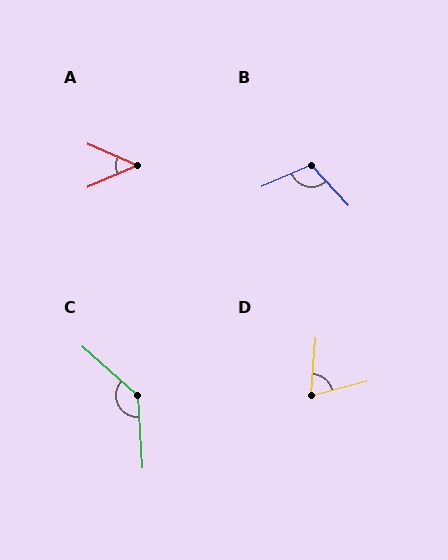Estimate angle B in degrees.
Approximately 110 degrees.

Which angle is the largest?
C, at approximately 135 degrees.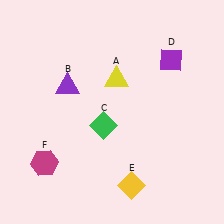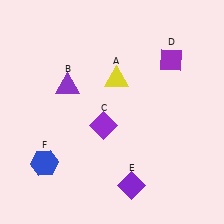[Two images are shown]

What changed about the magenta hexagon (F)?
In Image 1, F is magenta. In Image 2, it changed to blue.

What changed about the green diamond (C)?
In Image 1, C is green. In Image 2, it changed to purple.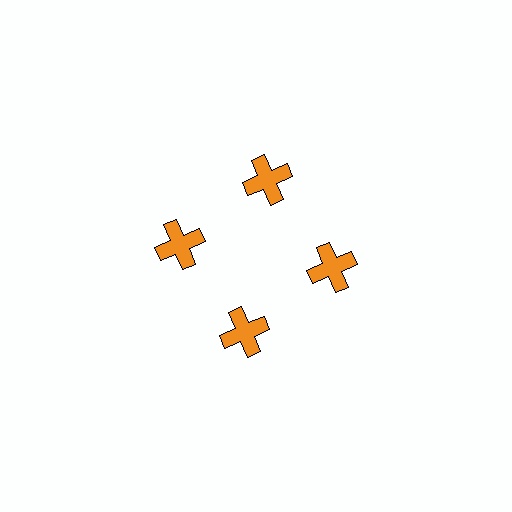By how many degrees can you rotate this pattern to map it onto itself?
The pattern maps onto itself every 90 degrees of rotation.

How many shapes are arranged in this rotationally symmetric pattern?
There are 4 shapes, arranged in 4 groups of 1.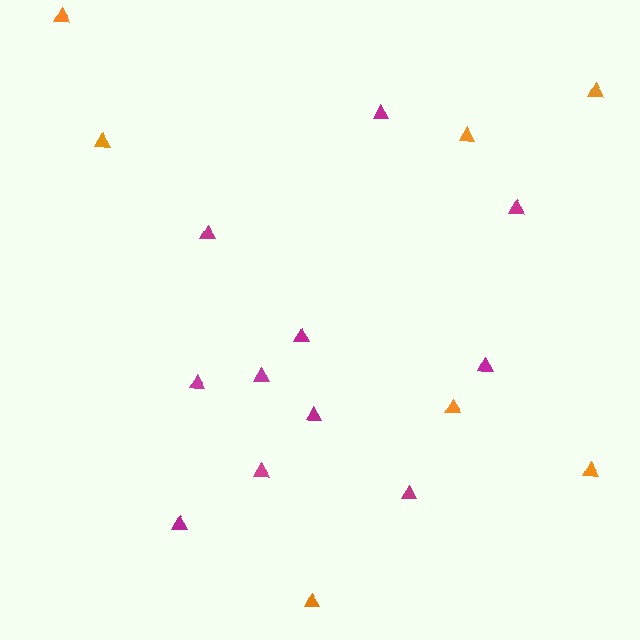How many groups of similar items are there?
There are 2 groups: one group of orange triangles (7) and one group of magenta triangles (11).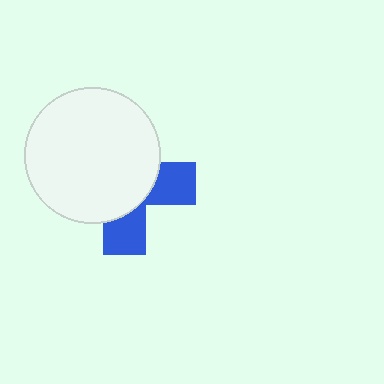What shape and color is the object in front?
The object in front is a white circle.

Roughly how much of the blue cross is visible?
A small part of it is visible (roughly 34%).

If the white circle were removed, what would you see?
You would see the complete blue cross.